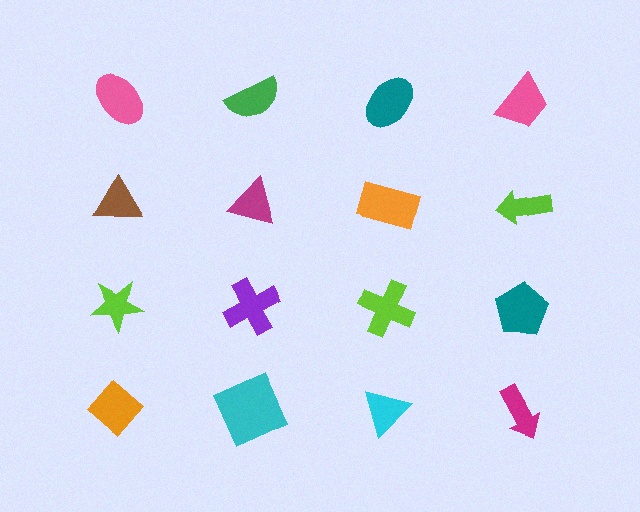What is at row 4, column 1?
An orange diamond.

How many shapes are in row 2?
4 shapes.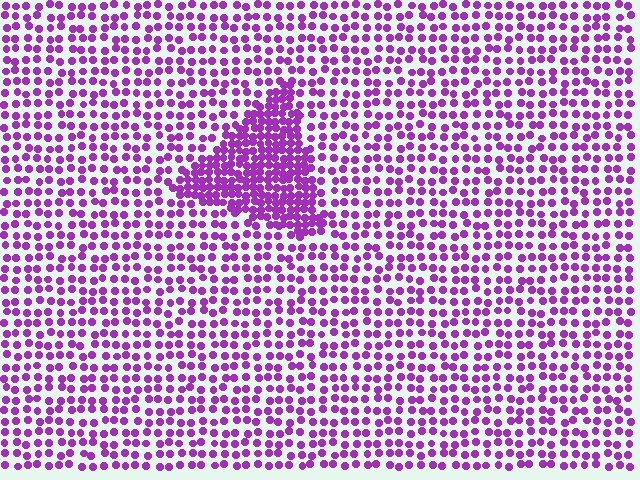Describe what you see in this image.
The image contains small purple elements arranged at two different densities. A triangle-shaped region is visible where the elements are more densely packed than the surrounding area.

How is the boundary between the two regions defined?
The boundary is defined by a change in element density (approximately 2.2x ratio). All elements are the same color, size, and shape.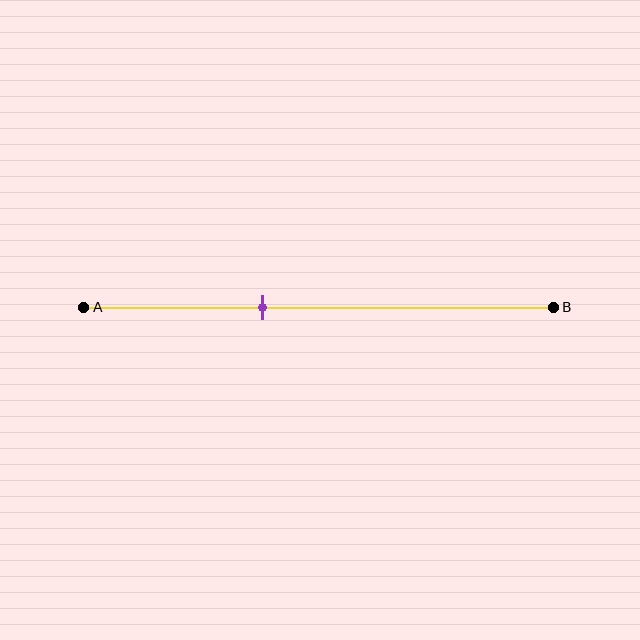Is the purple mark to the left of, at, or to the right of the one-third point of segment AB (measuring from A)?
The purple mark is to the right of the one-third point of segment AB.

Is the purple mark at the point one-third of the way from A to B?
No, the mark is at about 40% from A, not at the 33% one-third point.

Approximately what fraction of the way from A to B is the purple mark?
The purple mark is approximately 40% of the way from A to B.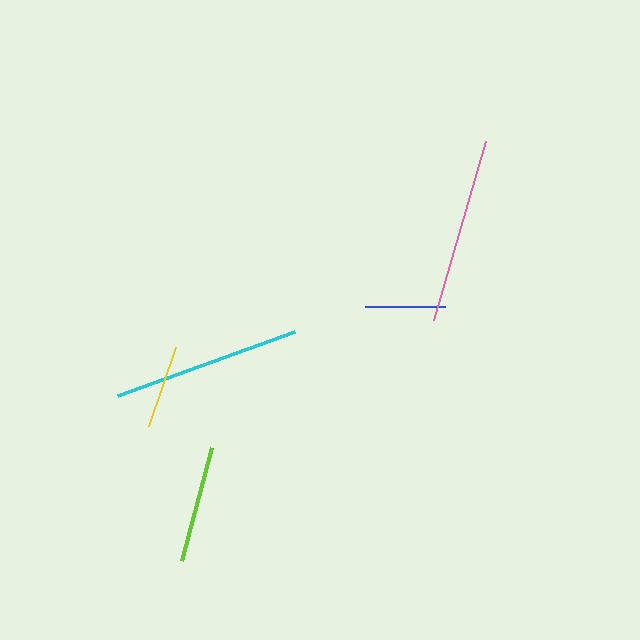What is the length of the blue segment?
The blue segment is approximately 80 pixels long.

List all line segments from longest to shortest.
From longest to shortest: cyan, pink, lime, yellow, blue.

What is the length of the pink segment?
The pink segment is approximately 186 pixels long.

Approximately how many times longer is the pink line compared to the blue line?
The pink line is approximately 2.3 times the length of the blue line.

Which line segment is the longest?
The cyan line is the longest at approximately 189 pixels.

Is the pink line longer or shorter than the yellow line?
The pink line is longer than the yellow line.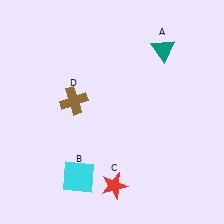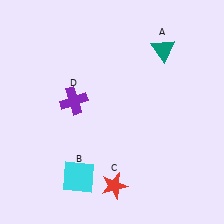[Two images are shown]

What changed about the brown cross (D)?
In Image 1, D is brown. In Image 2, it changed to purple.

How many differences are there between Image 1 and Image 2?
There is 1 difference between the two images.